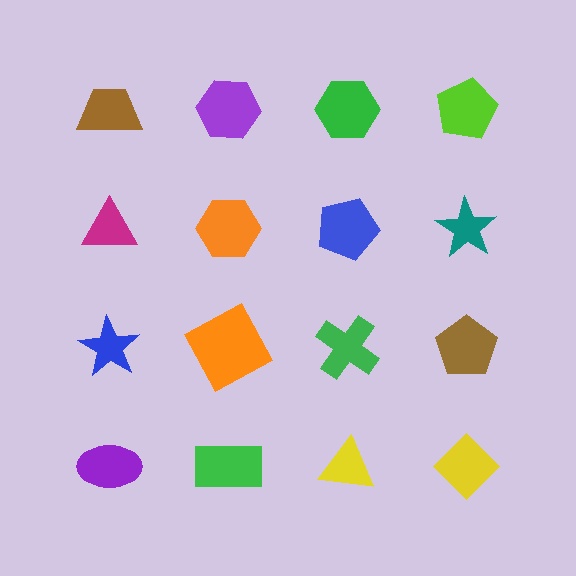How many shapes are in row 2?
4 shapes.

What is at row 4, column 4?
A yellow diamond.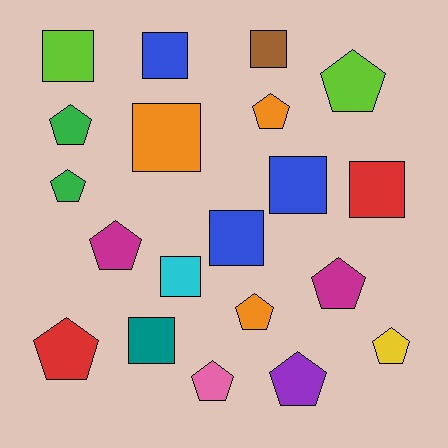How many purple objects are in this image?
There is 1 purple object.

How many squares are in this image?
There are 9 squares.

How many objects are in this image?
There are 20 objects.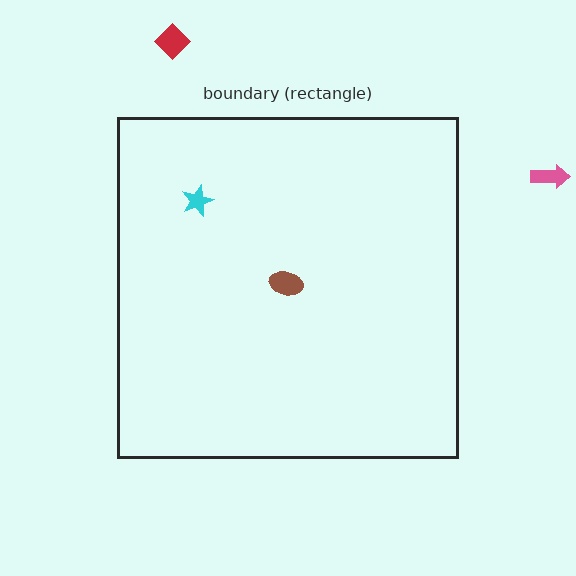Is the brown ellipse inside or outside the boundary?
Inside.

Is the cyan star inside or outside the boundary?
Inside.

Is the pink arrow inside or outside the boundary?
Outside.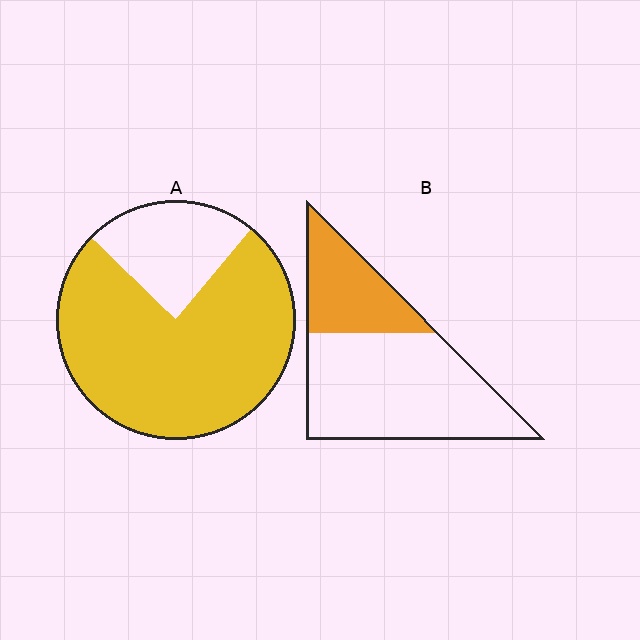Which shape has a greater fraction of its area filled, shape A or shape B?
Shape A.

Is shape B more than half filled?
No.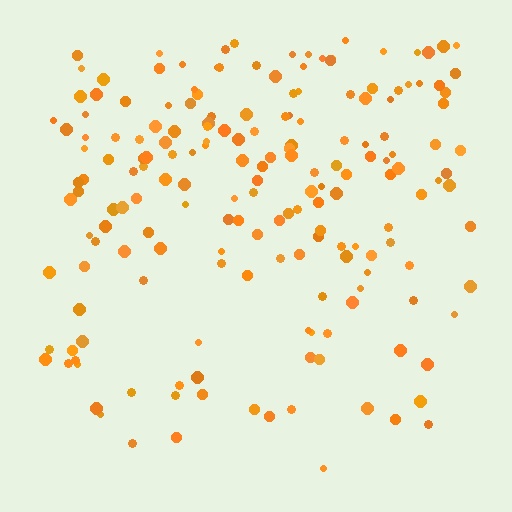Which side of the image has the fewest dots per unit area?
The bottom.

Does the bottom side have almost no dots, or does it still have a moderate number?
Still a moderate number, just noticeably fewer than the top.